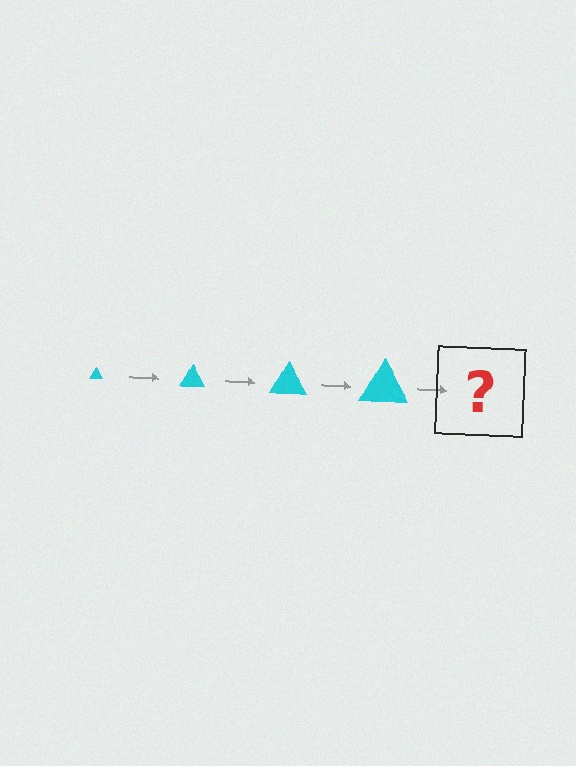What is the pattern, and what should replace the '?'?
The pattern is that the triangle gets progressively larger each step. The '?' should be a cyan triangle, larger than the previous one.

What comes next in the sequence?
The next element should be a cyan triangle, larger than the previous one.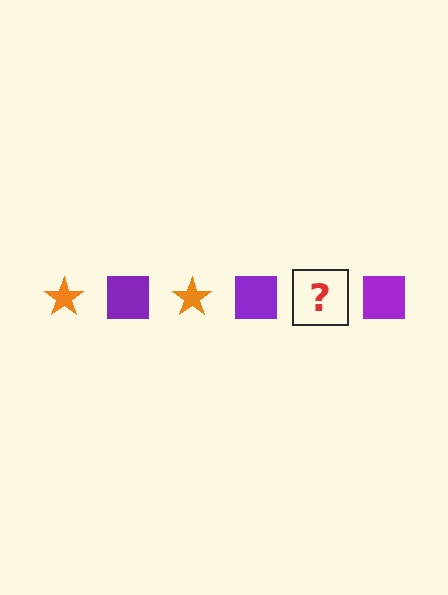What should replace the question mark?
The question mark should be replaced with an orange star.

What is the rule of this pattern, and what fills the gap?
The rule is that the pattern alternates between orange star and purple square. The gap should be filled with an orange star.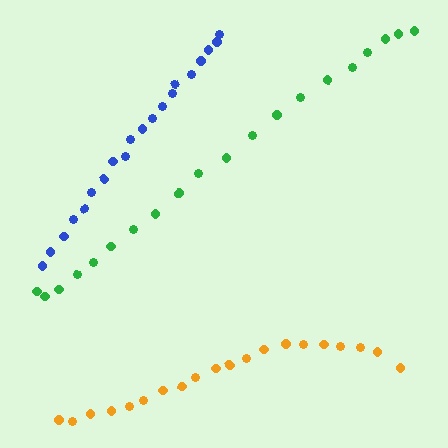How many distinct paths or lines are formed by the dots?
There are 3 distinct paths.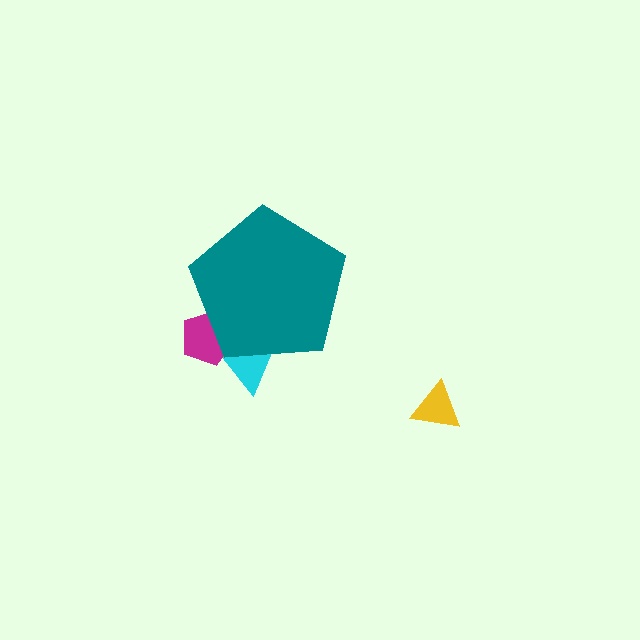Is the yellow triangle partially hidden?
No, the yellow triangle is fully visible.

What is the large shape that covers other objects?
A teal pentagon.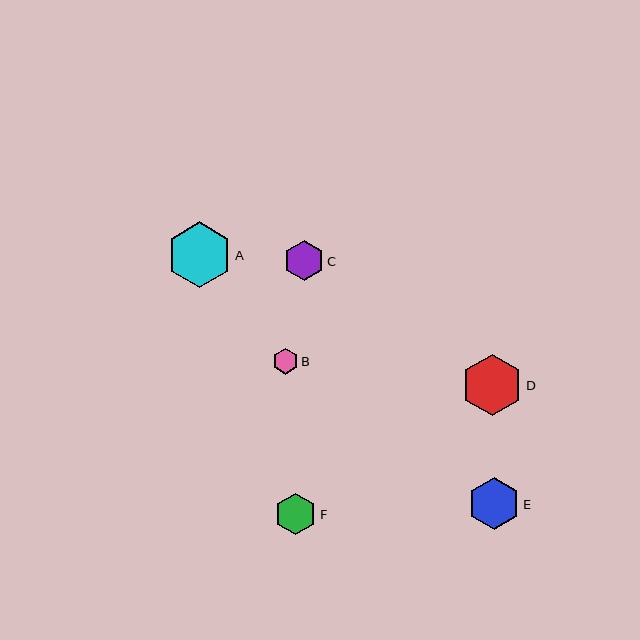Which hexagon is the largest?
Hexagon A is the largest with a size of approximately 66 pixels.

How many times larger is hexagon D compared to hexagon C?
Hexagon D is approximately 1.5 times the size of hexagon C.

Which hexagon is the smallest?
Hexagon B is the smallest with a size of approximately 26 pixels.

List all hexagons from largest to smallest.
From largest to smallest: A, D, E, F, C, B.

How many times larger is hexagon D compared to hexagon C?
Hexagon D is approximately 1.5 times the size of hexagon C.